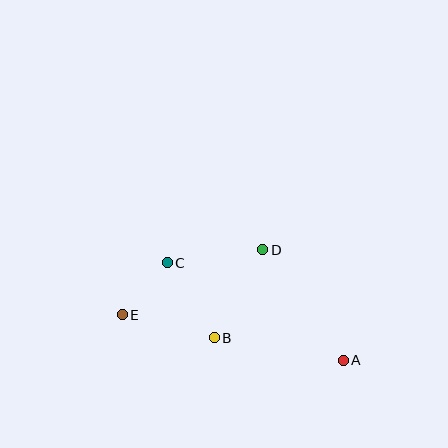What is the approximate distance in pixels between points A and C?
The distance between A and C is approximately 201 pixels.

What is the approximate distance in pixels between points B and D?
The distance between B and D is approximately 101 pixels.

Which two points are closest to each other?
Points C and E are closest to each other.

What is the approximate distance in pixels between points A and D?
The distance between A and D is approximately 136 pixels.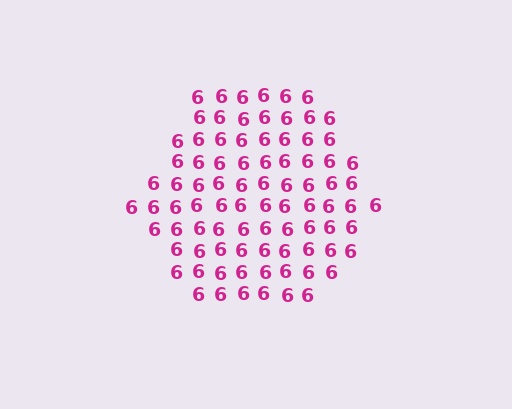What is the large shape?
The large shape is a hexagon.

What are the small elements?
The small elements are digit 6's.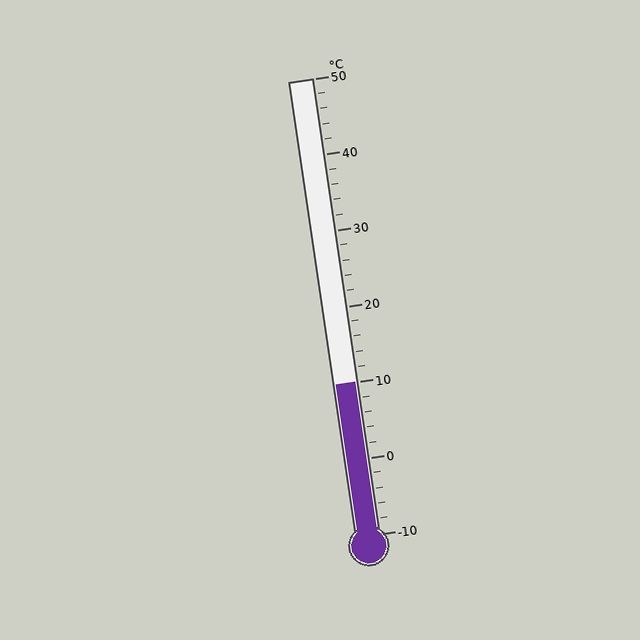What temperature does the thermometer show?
The thermometer shows approximately 10°C.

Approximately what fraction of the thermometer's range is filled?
The thermometer is filled to approximately 35% of its range.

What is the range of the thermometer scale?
The thermometer scale ranges from -10°C to 50°C.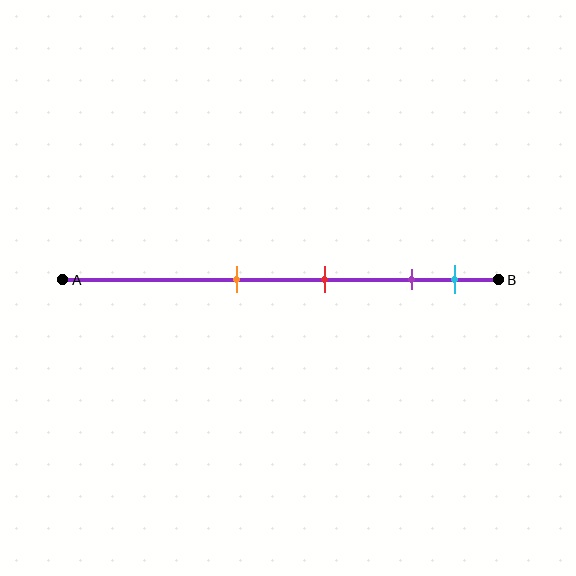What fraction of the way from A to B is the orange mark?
The orange mark is approximately 40% (0.4) of the way from A to B.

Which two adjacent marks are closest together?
The purple and cyan marks are the closest adjacent pair.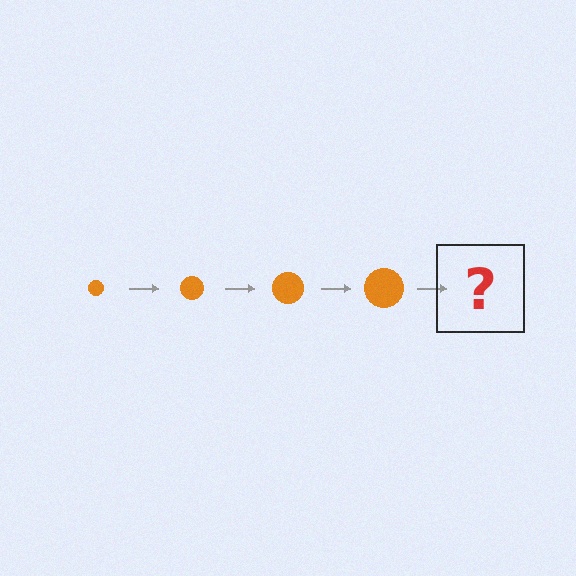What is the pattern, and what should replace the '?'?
The pattern is that the circle gets progressively larger each step. The '?' should be an orange circle, larger than the previous one.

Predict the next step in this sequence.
The next step is an orange circle, larger than the previous one.